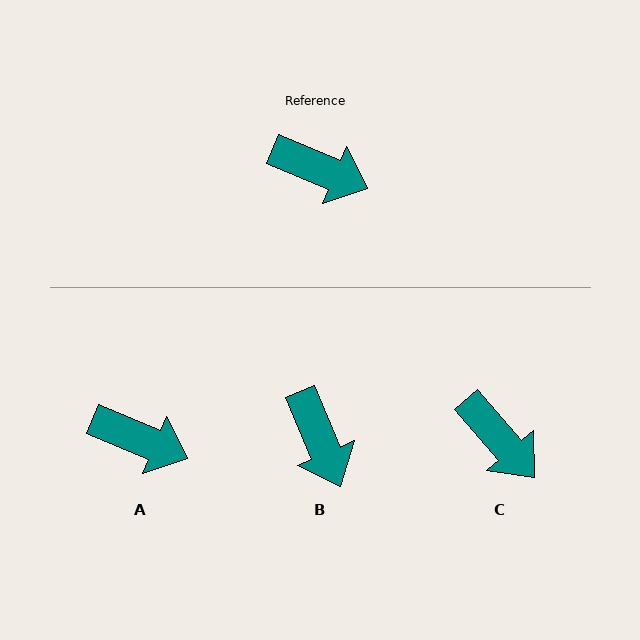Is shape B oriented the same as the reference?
No, it is off by about 44 degrees.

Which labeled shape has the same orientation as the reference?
A.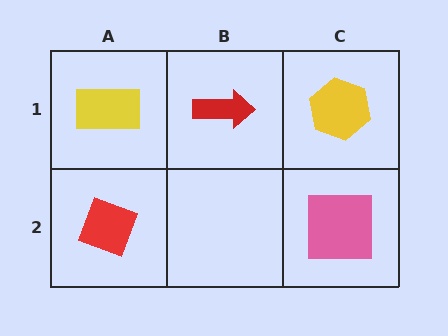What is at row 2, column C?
A pink square.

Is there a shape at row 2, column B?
No, that cell is empty.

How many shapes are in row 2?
2 shapes.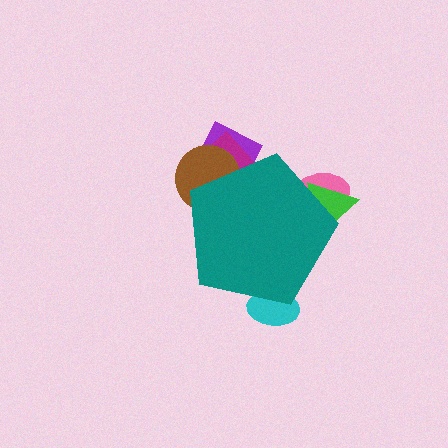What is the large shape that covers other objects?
A teal pentagon.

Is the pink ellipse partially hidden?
Yes, the pink ellipse is partially hidden behind the teal pentagon.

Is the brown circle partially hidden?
Yes, the brown circle is partially hidden behind the teal pentagon.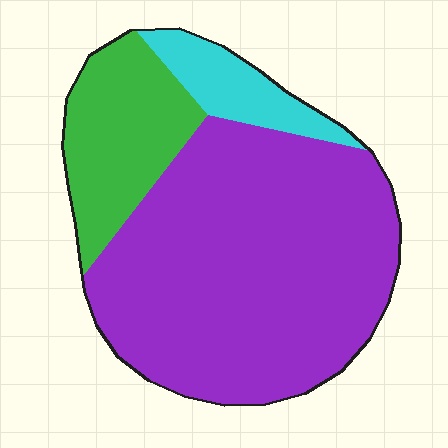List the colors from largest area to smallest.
From largest to smallest: purple, green, cyan.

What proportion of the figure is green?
Green covers around 20% of the figure.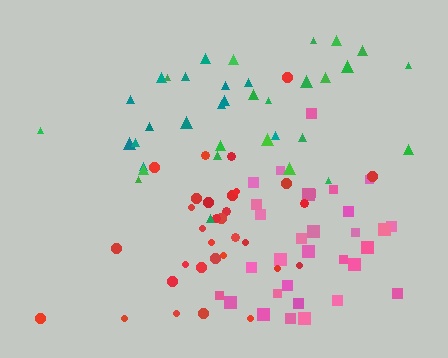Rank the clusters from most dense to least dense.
pink, red, teal, green.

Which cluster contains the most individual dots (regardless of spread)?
Red (32).